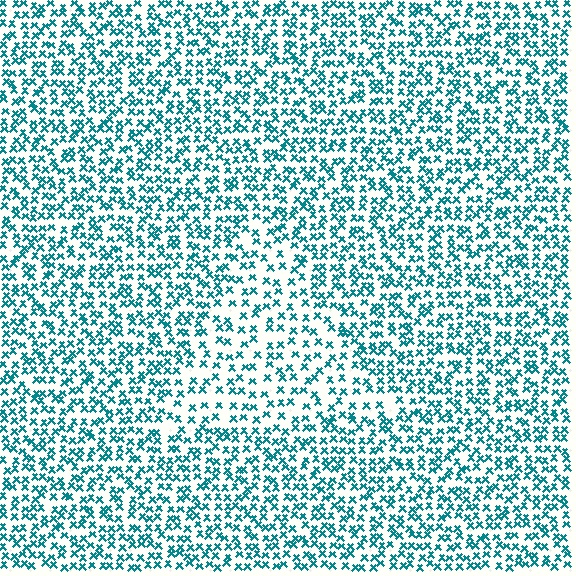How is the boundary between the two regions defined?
The boundary is defined by a change in element density (approximately 1.7x ratio). All elements are the same color, size, and shape.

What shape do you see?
I see a triangle.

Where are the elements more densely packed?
The elements are more densely packed outside the triangle boundary.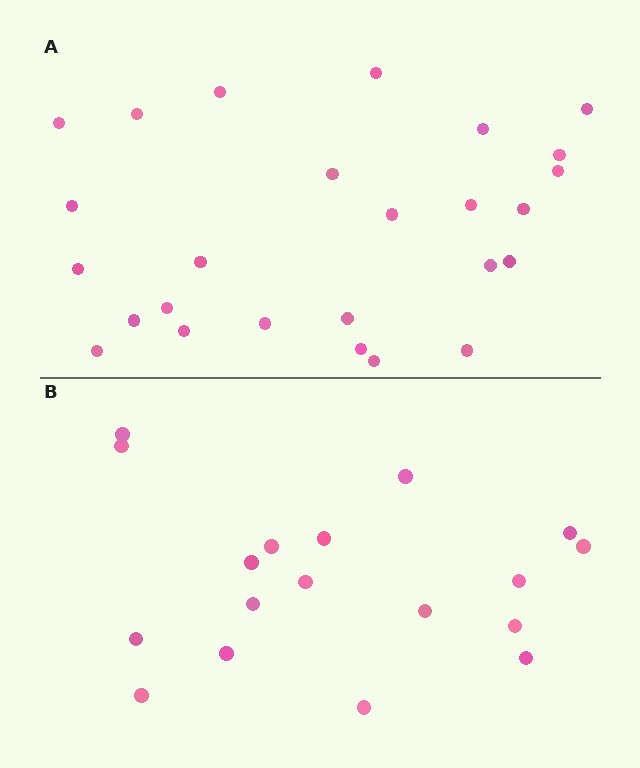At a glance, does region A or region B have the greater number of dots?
Region A (the top region) has more dots.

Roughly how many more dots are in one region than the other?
Region A has roughly 8 or so more dots than region B.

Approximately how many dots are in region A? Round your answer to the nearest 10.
About 30 dots. (The exact count is 26, which rounds to 30.)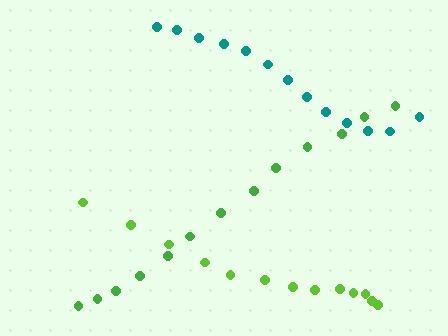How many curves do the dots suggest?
There are 3 distinct paths.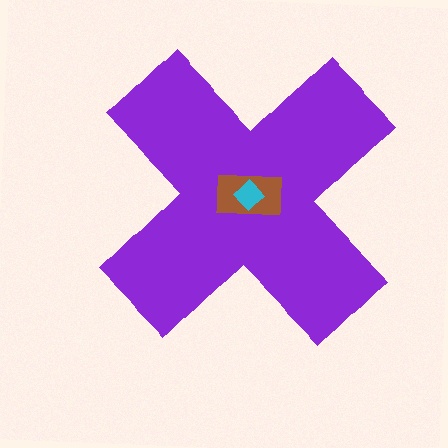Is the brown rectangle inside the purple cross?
Yes.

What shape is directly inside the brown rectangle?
The cyan diamond.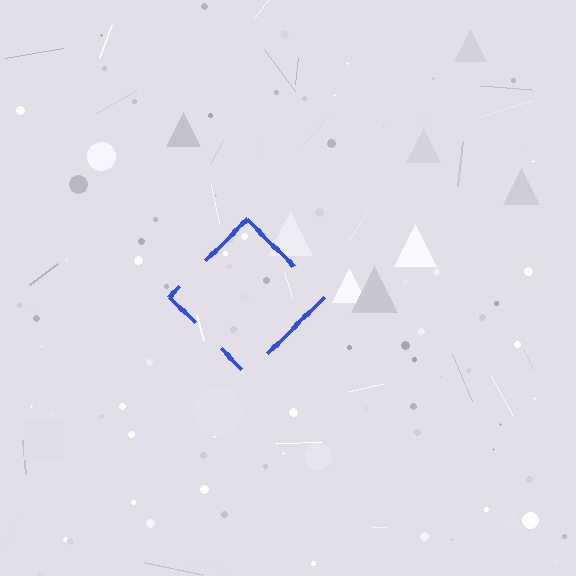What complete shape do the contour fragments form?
The contour fragments form a diamond.